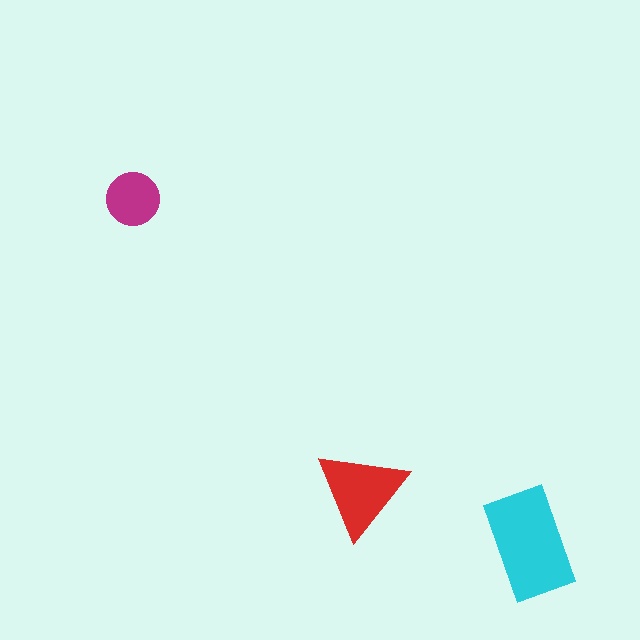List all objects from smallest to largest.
The magenta circle, the red triangle, the cyan rectangle.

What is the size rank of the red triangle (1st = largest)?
2nd.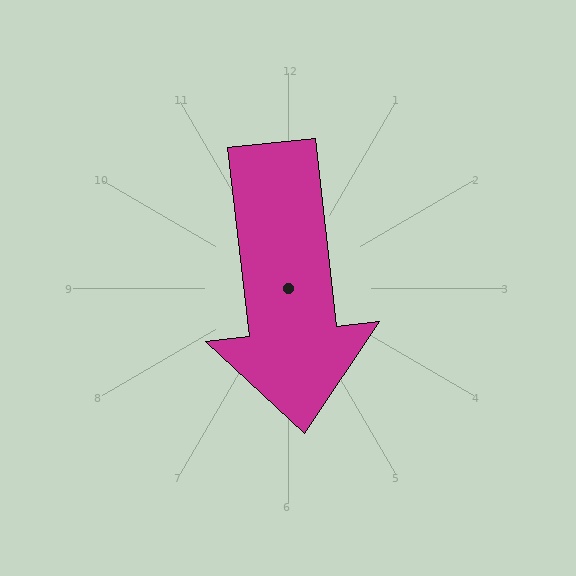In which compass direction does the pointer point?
South.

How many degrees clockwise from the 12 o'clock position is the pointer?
Approximately 174 degrees.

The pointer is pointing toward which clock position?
Roughly 6 o'clock.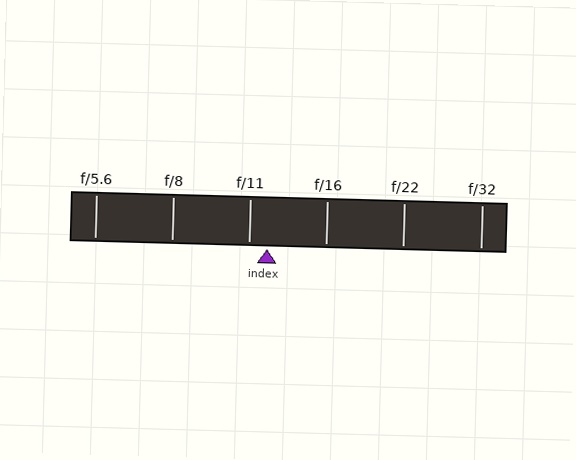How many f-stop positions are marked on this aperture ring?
There are 6 f-stop positions marked.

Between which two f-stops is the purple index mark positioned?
The index mark is between f/11 and f/16.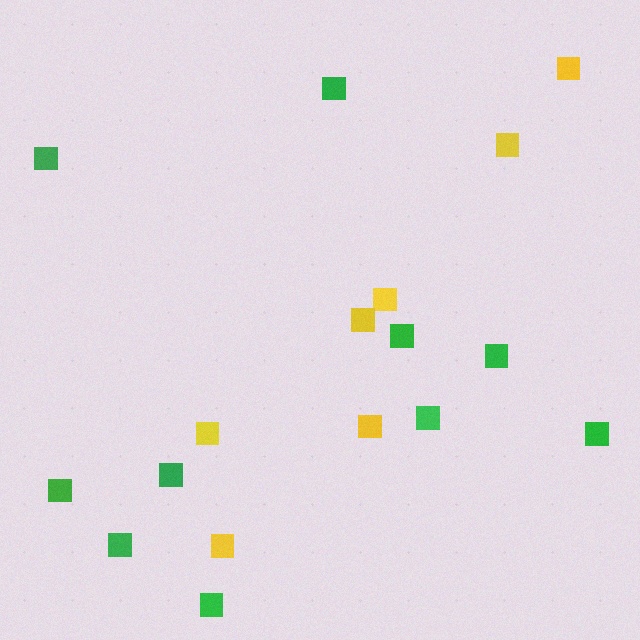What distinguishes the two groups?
There are 2 groups: one group of yellow squares (7) and one group of green squares (10).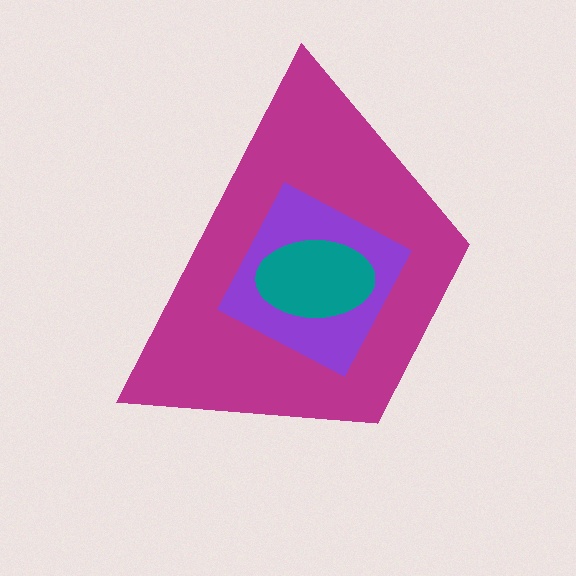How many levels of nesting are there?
3.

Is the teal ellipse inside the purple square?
Yes.